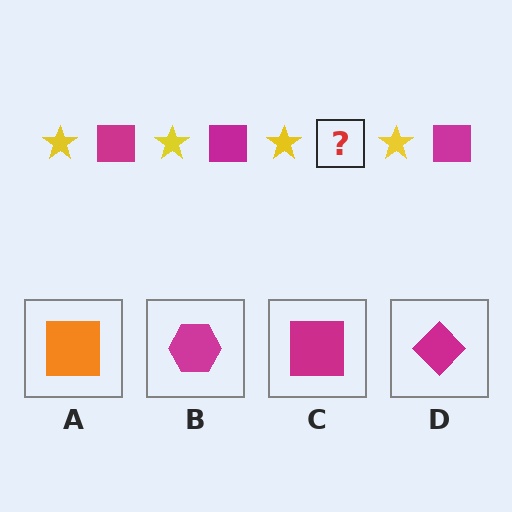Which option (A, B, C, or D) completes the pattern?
C.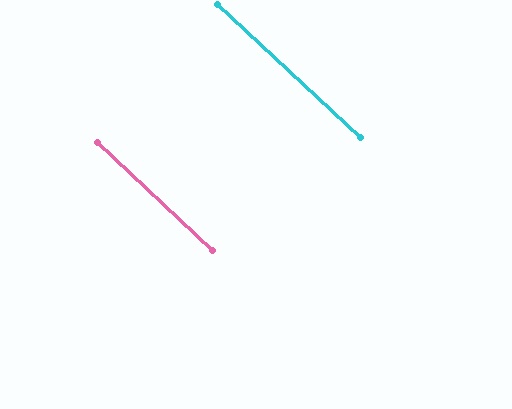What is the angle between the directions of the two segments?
Approximately 0 degrees.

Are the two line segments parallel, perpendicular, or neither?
Parallel — their directions differ by only 0.1°.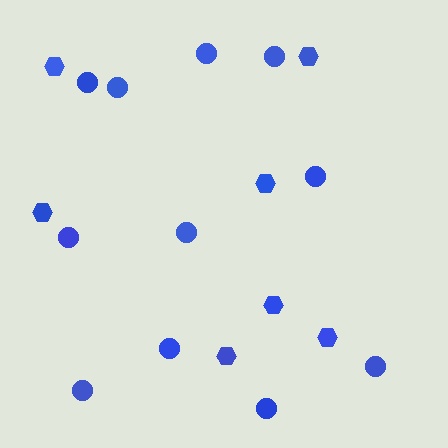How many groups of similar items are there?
There are 2 groups: one group of hexagons (7) and one group of circles (11).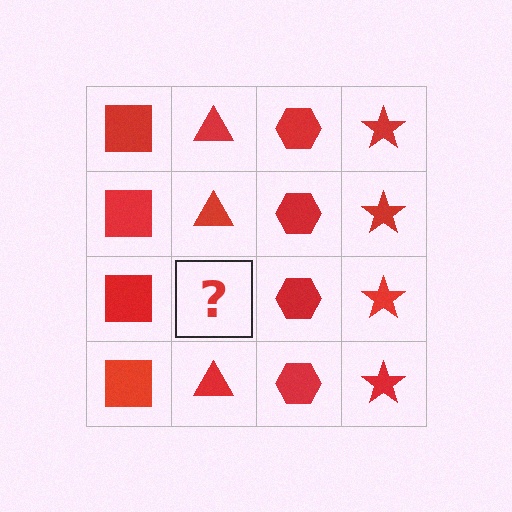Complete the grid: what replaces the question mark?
The question mark should be replaced with a red triangle.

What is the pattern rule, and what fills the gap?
The rule is that each column has a consistent shape. The gap should be filled with a red triangle.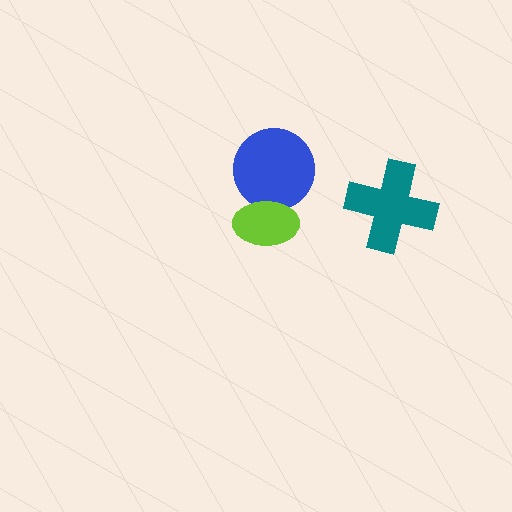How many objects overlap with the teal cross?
0 objects overlap with the teal cross.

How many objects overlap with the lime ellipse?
1 object overlaps with the lime ellipse.